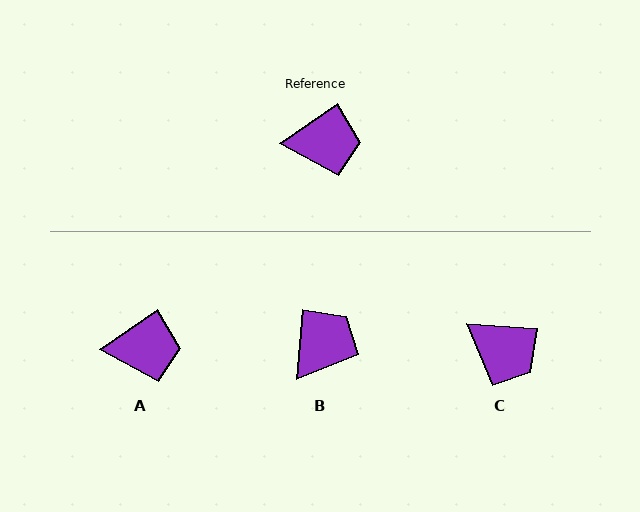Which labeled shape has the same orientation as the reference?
A.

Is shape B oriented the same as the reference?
No, it is off by about 51 degrees.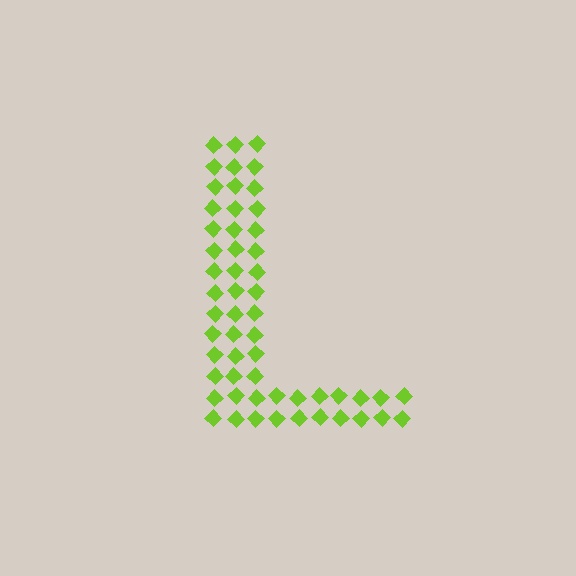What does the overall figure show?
The overall figure shows the letter L.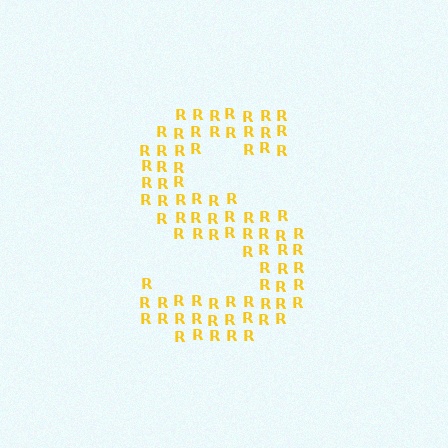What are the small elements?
The small elements are letter R's.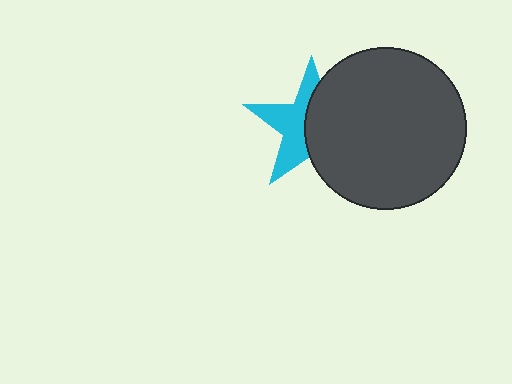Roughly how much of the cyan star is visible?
About half of it is visible (roughly 48%).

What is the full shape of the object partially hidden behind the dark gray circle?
The partially hidden object is a cyan star.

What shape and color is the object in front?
The object in front is a dark gray circle.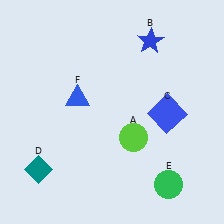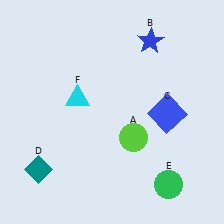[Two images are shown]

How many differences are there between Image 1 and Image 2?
There is 1 difference between the two images.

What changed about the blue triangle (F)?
In Image 1, F is blue. In Image 2, it changed to cyan.